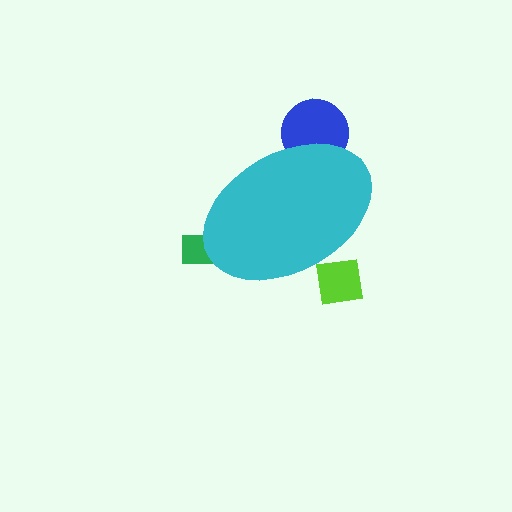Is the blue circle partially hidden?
Yes, the blue circle is partially hidden behind the cyan ellipse.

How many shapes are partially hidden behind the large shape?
4 shapes are partially hidden.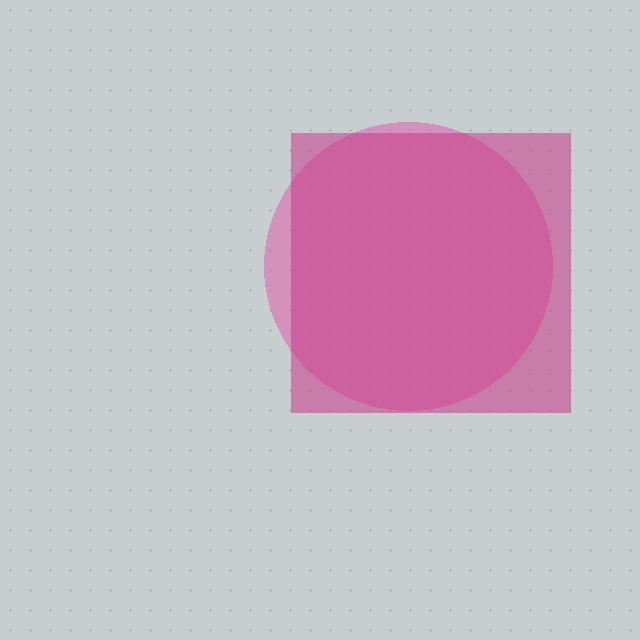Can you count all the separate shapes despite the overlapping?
Yes, there are 2 separate shapes.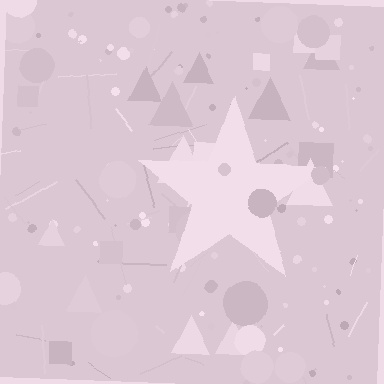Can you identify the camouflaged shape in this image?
The camouflaged shape is a star.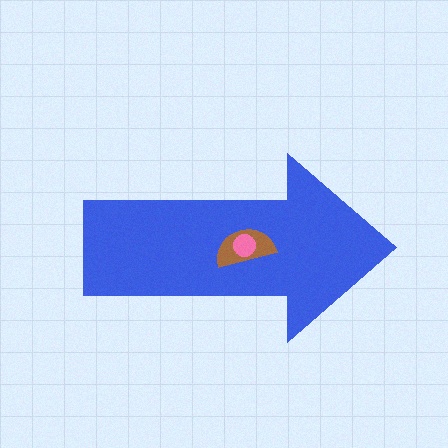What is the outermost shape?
The blue arrow.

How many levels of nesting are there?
3.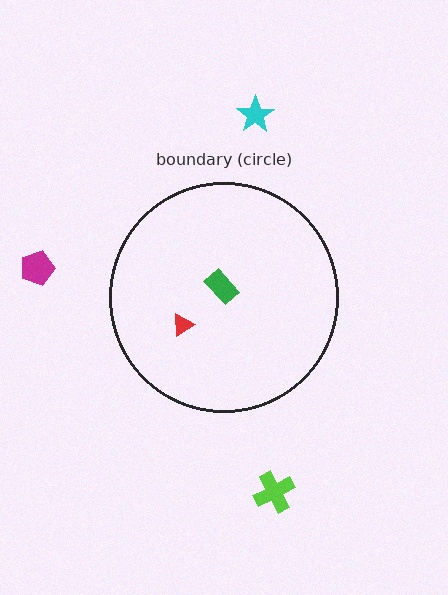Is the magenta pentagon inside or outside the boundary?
Outside.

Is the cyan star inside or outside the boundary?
Outside.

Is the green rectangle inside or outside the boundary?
Inside.